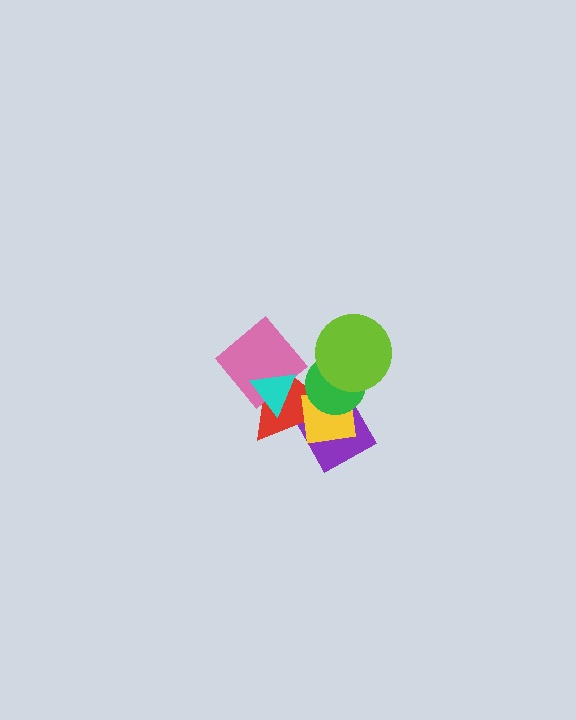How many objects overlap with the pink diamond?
2 objects overlap with the pink diamond.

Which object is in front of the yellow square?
The green circle is in front of the yellow square.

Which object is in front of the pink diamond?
The cyan triangle is in front of the pink diamond.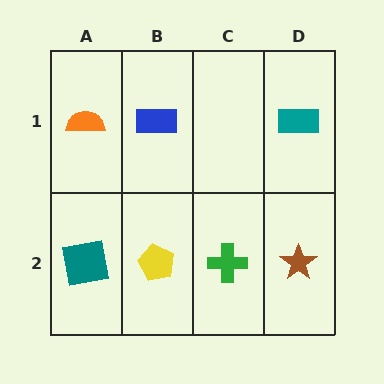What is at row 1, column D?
A teal rectangle.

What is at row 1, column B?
A blue rectangle.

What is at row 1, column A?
An orange semicircle.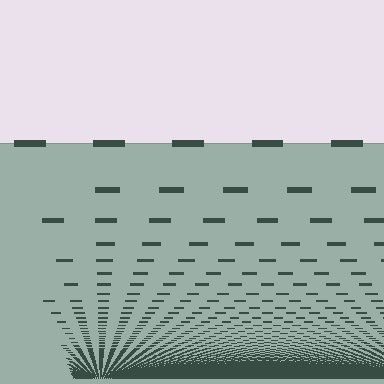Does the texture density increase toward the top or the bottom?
Density increases toward the bottom.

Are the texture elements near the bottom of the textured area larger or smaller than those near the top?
Smaller. The gradient is inverted — elements near the bottom are smaller and denser.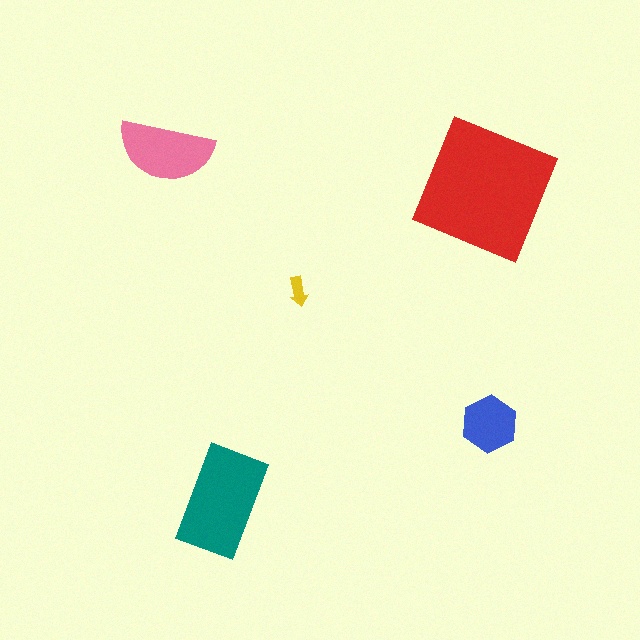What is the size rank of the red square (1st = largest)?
1st.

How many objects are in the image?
There are 5 objects in the image.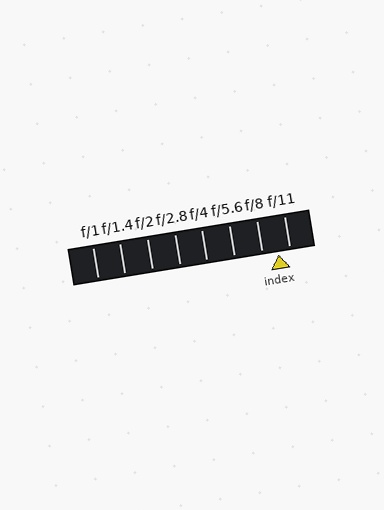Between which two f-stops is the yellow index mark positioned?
The index mark is between f/8 and f/11.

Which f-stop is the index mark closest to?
The index mark is closest to f/11.